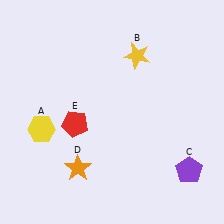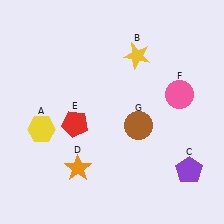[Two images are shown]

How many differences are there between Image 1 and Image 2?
There are 2 differences between the two images.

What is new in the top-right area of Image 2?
A pink circle (F) was added in the top-right area of Image 2.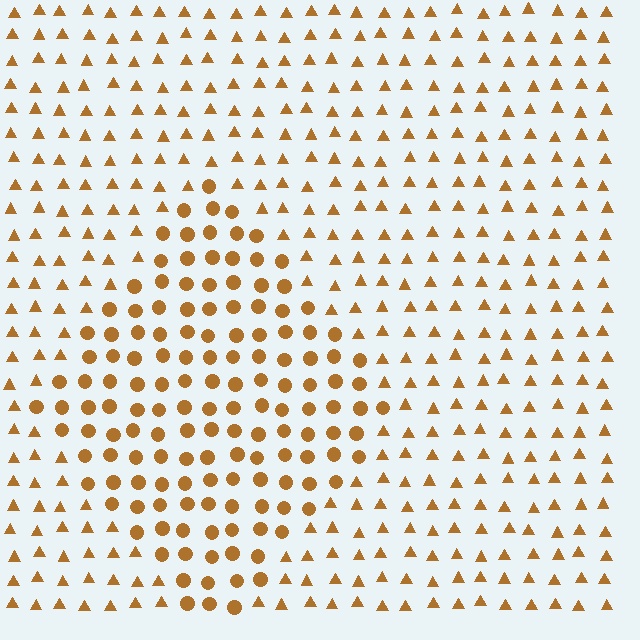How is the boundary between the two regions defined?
The boundary is defined by a change in element shape: circles inside vs. triangles outside. All elements share the same color and spacing.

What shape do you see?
I see a diamond.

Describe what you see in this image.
The image is filled with small brown elements arranged in a uniform grid. A diamond-shaped region contains circles, while the surrounding area contains triangles. The boundary is defined purely by the change in element shape.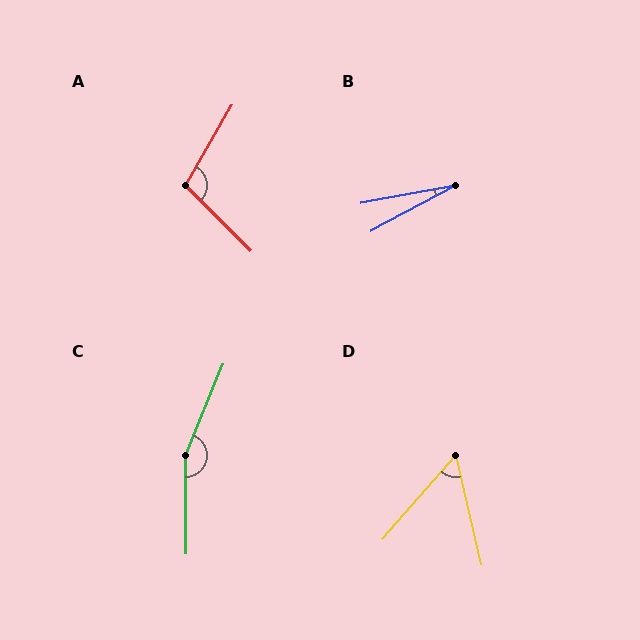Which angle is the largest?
C, at approximately 157 degrees.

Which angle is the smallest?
B, at approximately 18 degrees.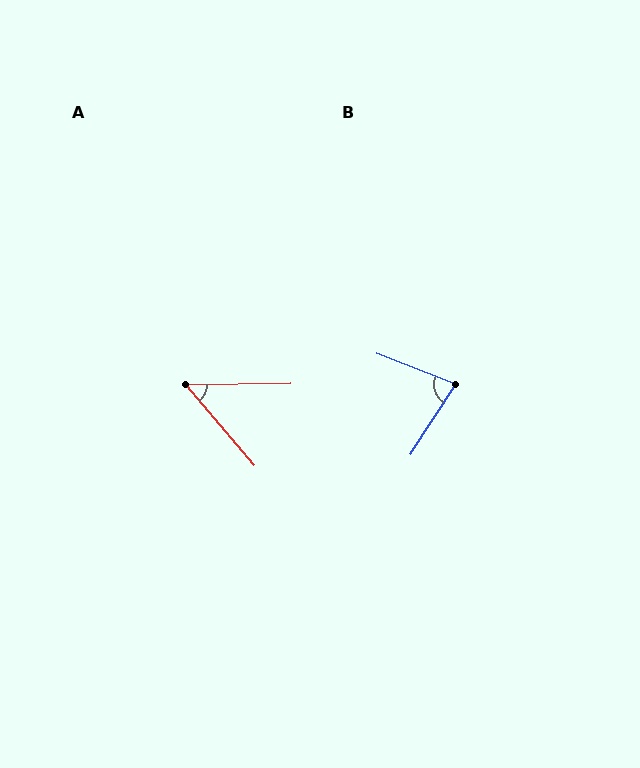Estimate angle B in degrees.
Approximately 78 degrees.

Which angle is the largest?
B, at approximately 78 degrees.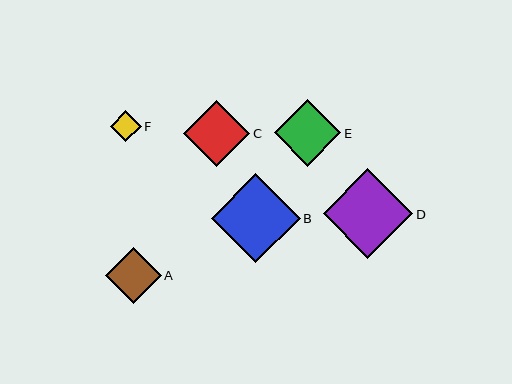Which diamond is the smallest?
Diamond F is the smallest with a size of approximately 31 pixels.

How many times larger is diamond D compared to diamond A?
Diamond D is approximately 1.6 times the size of diamond A.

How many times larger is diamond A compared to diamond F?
Diamond A is approximately 1.8 times the size of diamond F.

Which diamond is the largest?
Diamond D is the largest with a size of approximately 90 pixels.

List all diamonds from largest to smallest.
From largest to smallest: D, B, C, E, A, F.